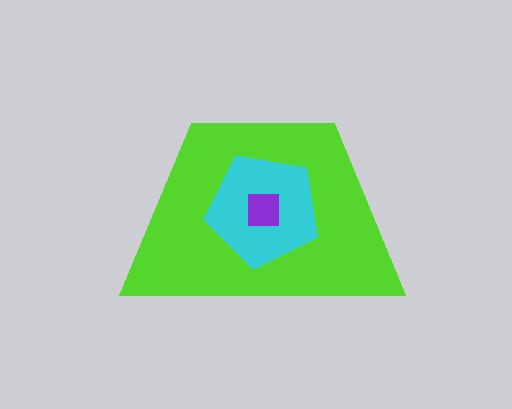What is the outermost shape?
The lime trapezoid.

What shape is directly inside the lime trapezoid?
The cyan pentagon.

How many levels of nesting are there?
3.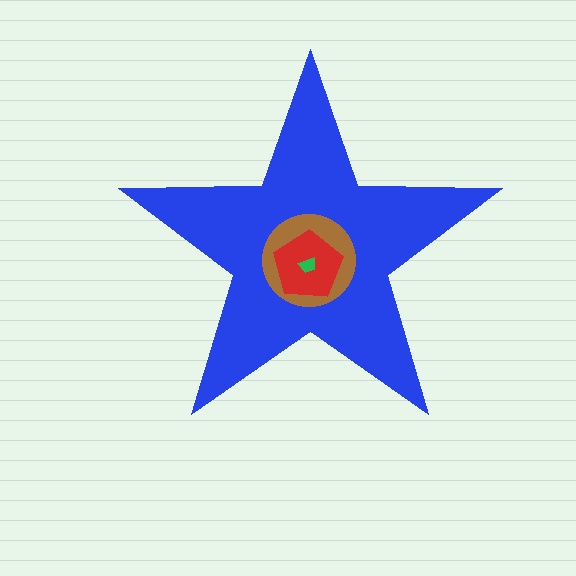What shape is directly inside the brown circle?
The red pentagon.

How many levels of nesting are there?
4.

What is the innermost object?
The green trapezoid.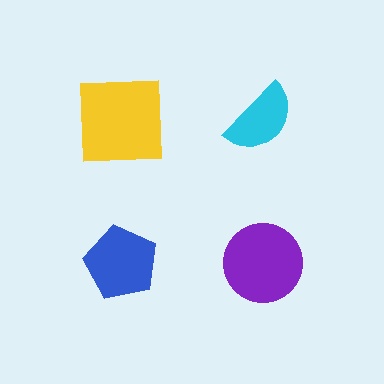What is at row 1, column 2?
A cyan semicircle.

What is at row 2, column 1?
A blue pentagon.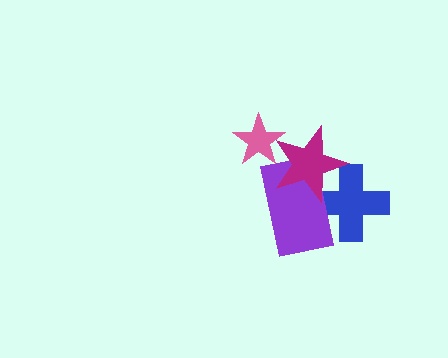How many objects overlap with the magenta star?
3 objects overlap with the magenta star.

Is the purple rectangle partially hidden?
Yes, it is partially covered by another shape.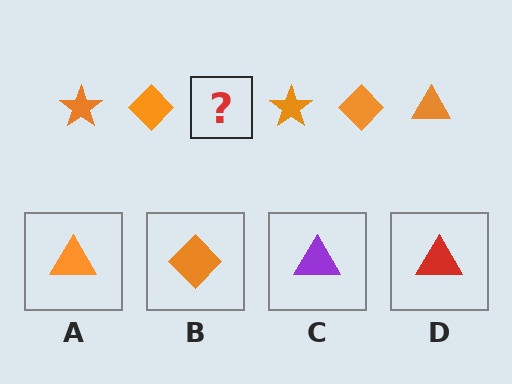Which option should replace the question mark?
Option A.